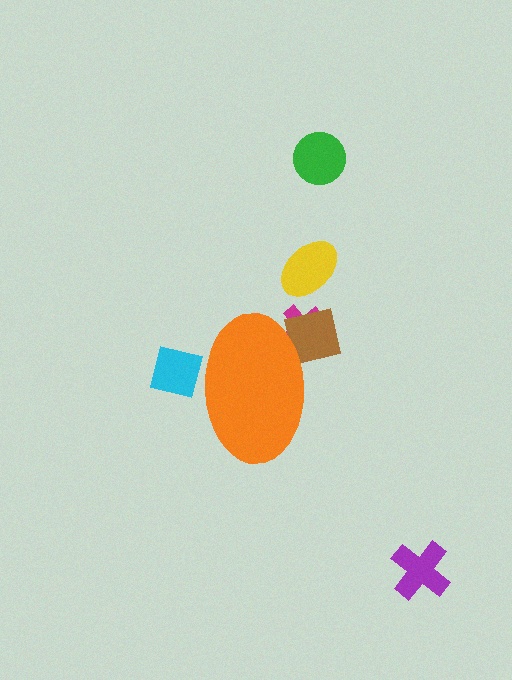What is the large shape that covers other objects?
An orange ellipse.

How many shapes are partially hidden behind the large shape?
3 shapes are partially hidden.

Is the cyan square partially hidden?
Yes, the cyan square is partially hidden behind the orange ellipse.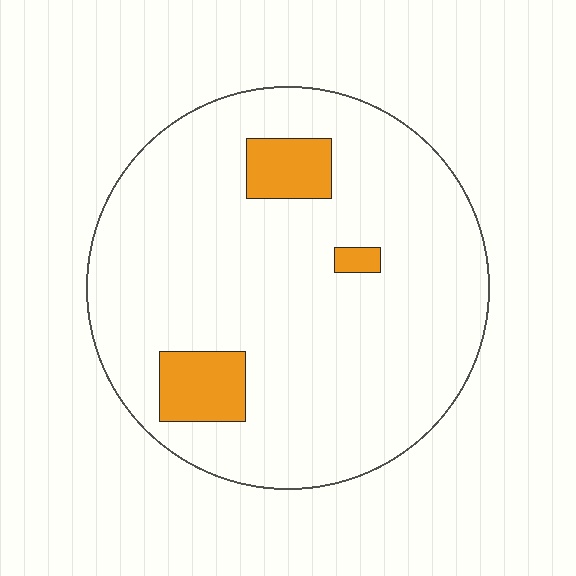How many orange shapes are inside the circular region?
3.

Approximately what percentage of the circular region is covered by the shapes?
Approximately 10%.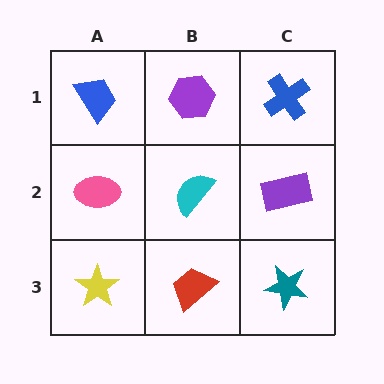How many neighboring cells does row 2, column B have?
4.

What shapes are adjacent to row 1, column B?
A cyan semicircle (row 2, column B), a blue trapezoid (row 1, column A), a blue cross (row 1, column C).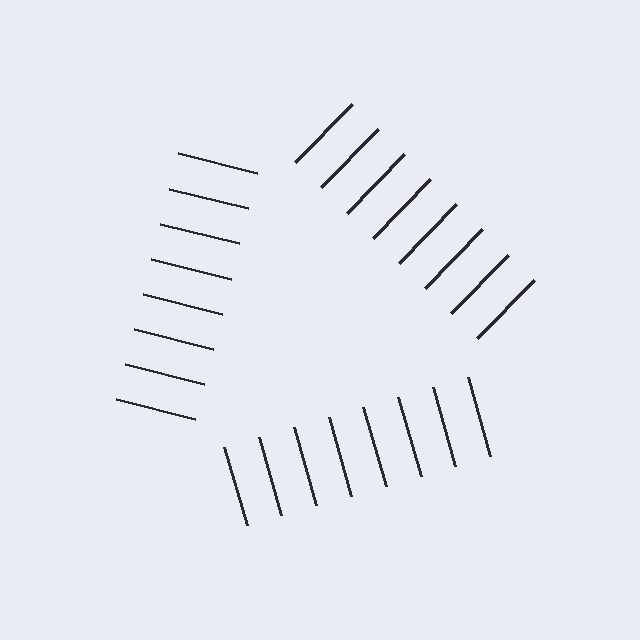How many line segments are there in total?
24 — 8 along each of the 3 edges.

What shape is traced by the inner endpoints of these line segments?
An illusory triangle — the line segments terminate on its edges but no continuous stroke is drawn.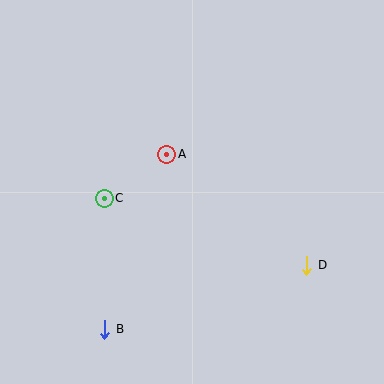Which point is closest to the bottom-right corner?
Point D is closest to the bottom-right corner.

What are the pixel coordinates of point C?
Point C is at (104, 198).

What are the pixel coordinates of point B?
Point B is at (105, 329).